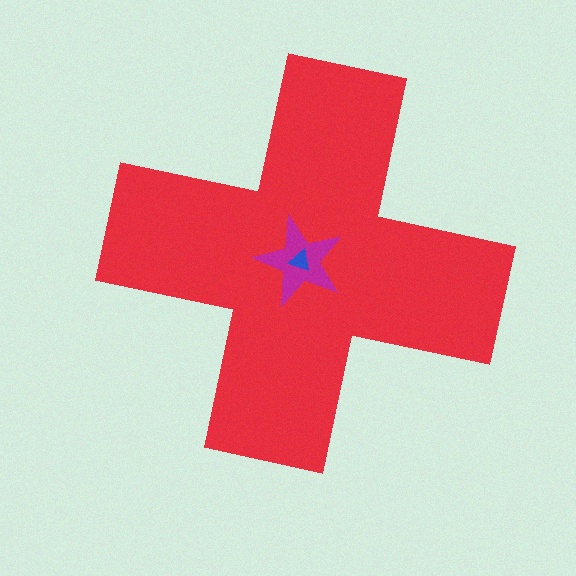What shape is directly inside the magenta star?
The blue triangle.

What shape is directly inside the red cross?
The magenta star.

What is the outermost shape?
The red cross.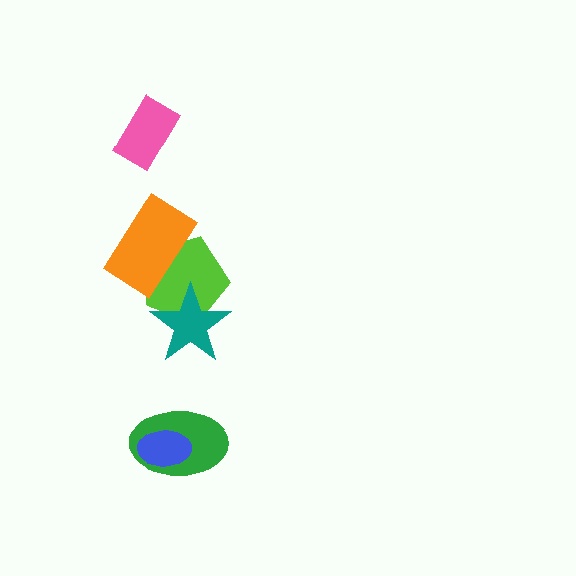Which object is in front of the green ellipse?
The blue ellipse is in front of the green ellipse.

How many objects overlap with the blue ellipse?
1 object overlaps with the blue ellipse.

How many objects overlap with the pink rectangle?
0 objects overlap with the pink rectangle.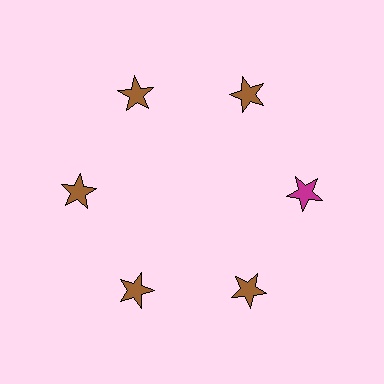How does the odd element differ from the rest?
It has a different color: magenta instead of brown.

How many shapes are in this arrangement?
There are 6 shapes arranged in a ring pattern.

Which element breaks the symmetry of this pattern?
The magenta star at roughly the 3 o'clock position breaks the symmetry. All other shapes are brown stars.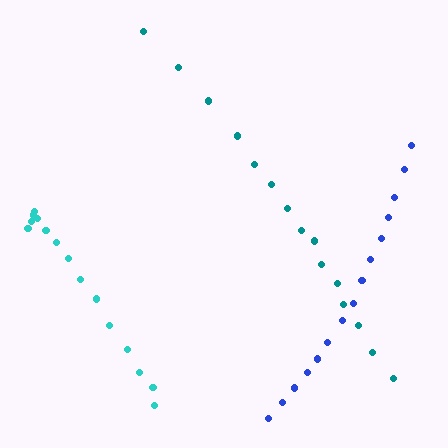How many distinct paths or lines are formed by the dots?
There are 3 distinct paths.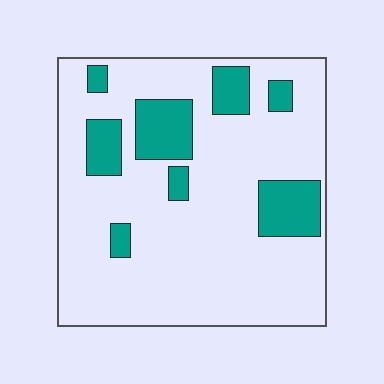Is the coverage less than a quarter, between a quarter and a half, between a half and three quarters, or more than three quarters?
Less than a quarter.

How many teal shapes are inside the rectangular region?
8.